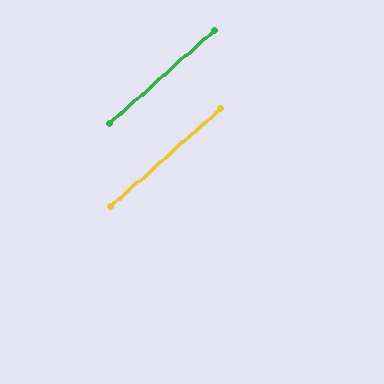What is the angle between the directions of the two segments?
Approximately 0 degrees.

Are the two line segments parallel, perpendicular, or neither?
Parallel — their directions differ by only 0.0°.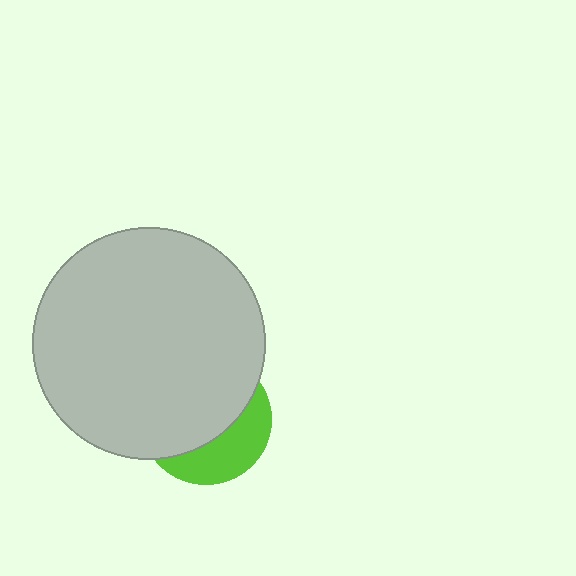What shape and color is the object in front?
The object in front is a light gray circle.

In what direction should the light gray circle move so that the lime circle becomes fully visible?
The light gray circle should move up. That is the shortest direction to clear the overlap and leave the lime circle fully visible.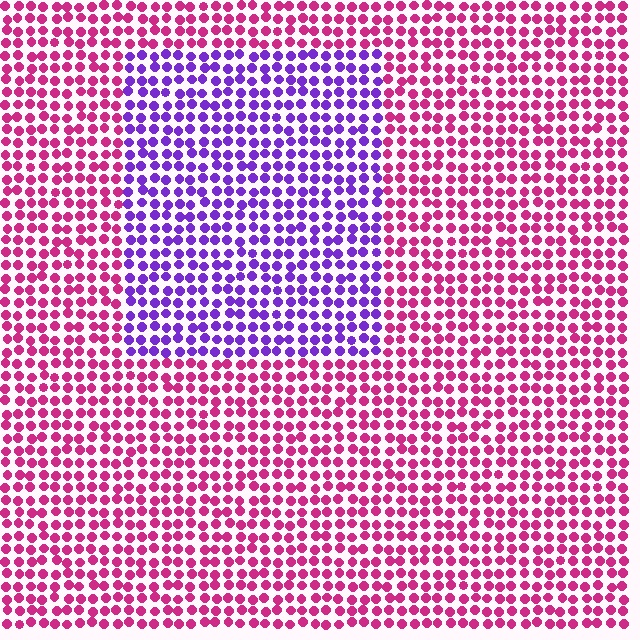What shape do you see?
I see a rectangle.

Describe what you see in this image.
The image is filled with small magenta elements in a uniform arrangement. A rectangle-shaped region is visible where the elements are tinted to a slightly different hue, forming a subtle color boundary.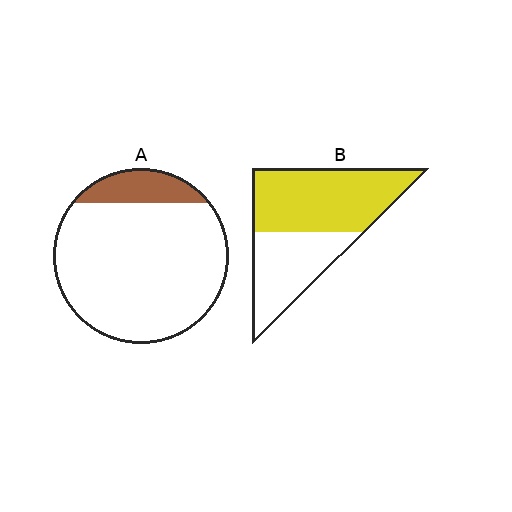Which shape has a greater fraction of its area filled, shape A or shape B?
Shape B.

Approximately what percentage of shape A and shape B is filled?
A is approximately 15% and B is approximately 60%.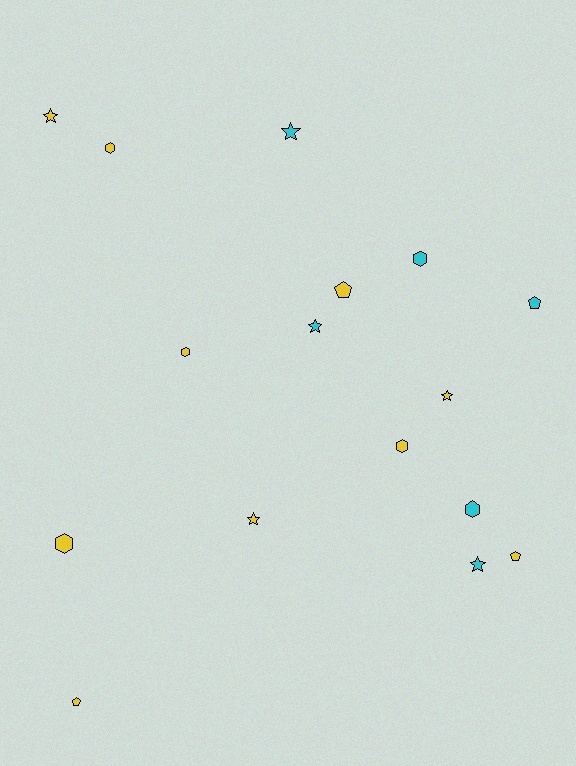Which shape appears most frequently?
Star, with 6 objects.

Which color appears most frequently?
Yellow, with 10 objects.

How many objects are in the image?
There are 16 objects.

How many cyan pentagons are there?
There is 1 cyan pentagon.